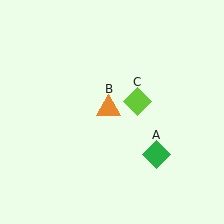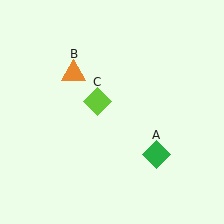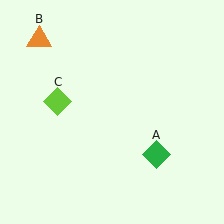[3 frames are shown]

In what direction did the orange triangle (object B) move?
The orange triangle (object B) moved up and to the left.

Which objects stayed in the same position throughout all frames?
Green diamond (object A) remained stationary.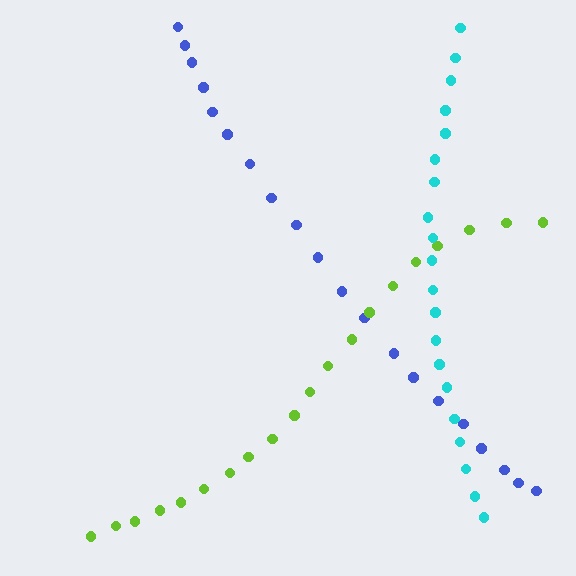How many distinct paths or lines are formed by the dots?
There are 3 distinct paths.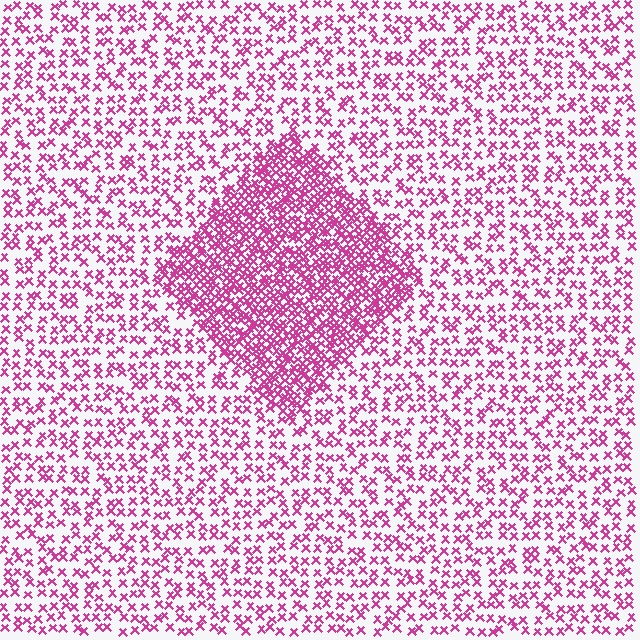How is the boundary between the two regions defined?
The boundary is defined by a change in element density (approximately 2.4x ratio). All elements are the same color, size, and shape.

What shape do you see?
I see a diamond.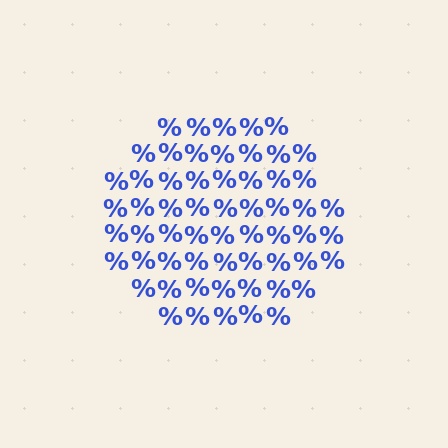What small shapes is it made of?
It is made of small percent signs.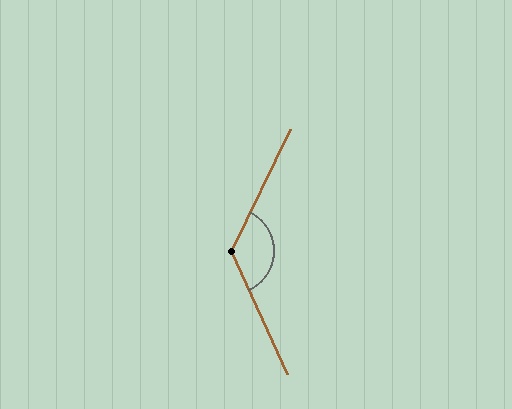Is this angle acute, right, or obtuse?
It is obtuse.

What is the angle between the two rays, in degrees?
Approximately 130 degrees.